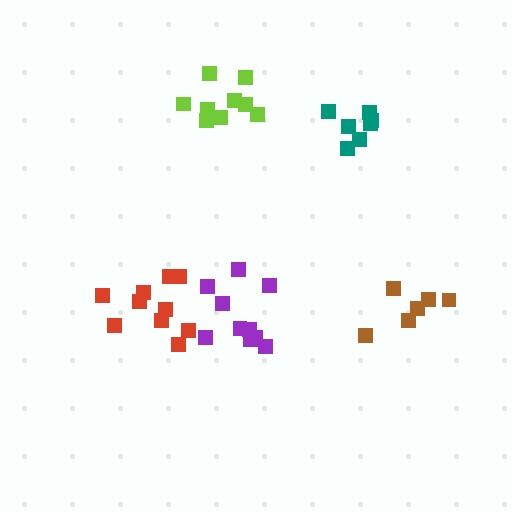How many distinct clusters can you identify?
There are 5 distinct clusters.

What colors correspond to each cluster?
The clusters are colored: red, brown, lime, teal, purple.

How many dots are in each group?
Group 1: 10 dots, Group 2: 6 dots, Group 3: 9 dots, Group 4: 7 dots, Group 5: 10 dots (42 total).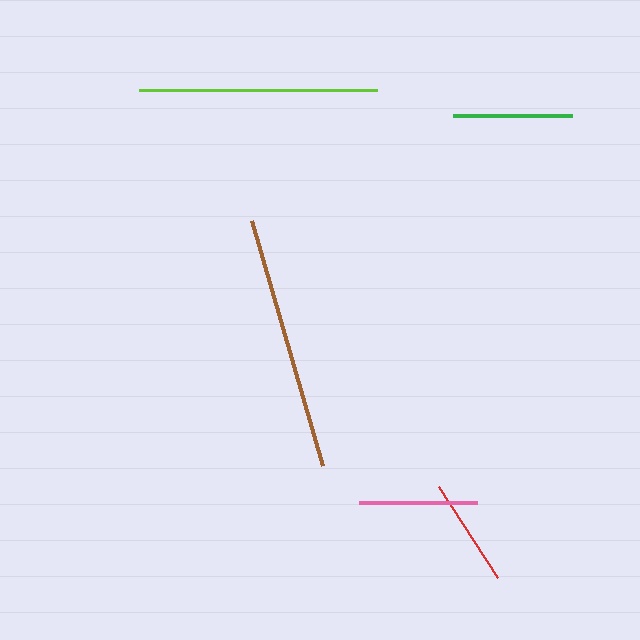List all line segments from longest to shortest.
From longest to shortest: brown, lime, green, pink, red.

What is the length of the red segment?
The red segment is approximately 109 pixels long.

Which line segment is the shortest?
The red line is the shortest at approximately 109 pixels.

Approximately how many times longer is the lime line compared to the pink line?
The lime line is approximately 2.0 times the length of the pink line.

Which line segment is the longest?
The brown line is the longest at approximately 255 pixels.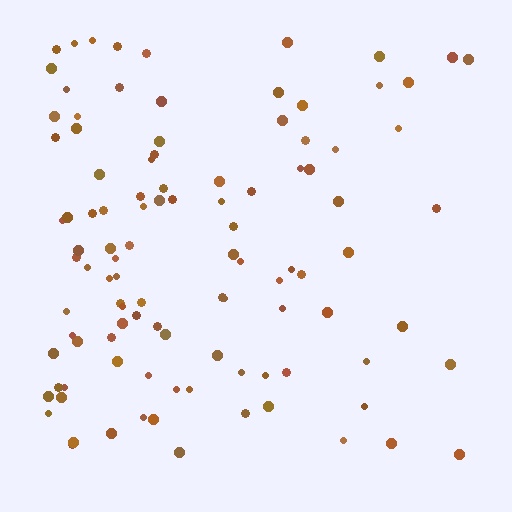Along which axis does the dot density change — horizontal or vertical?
Horizontal.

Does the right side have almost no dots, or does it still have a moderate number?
Still a moderate number, just noticeably fewer than the left.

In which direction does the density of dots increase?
From right to left, with the left side densest.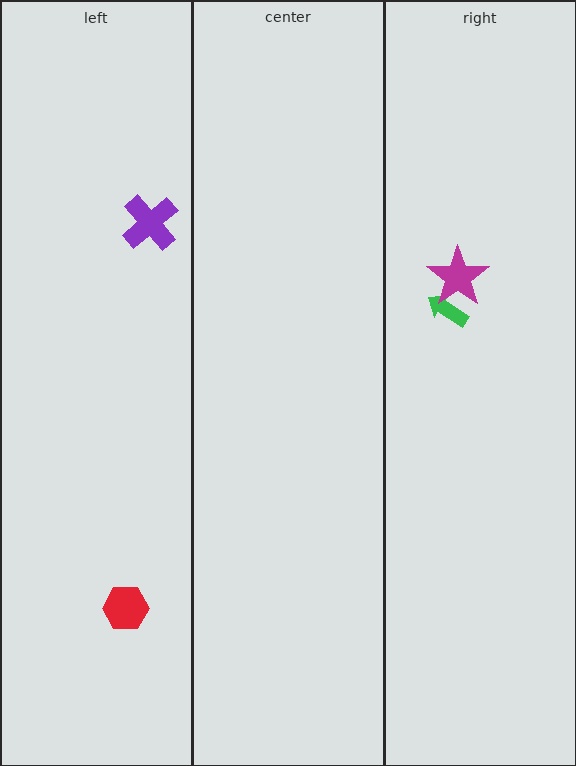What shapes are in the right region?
The green arrow, the magenta star.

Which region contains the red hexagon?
The left region.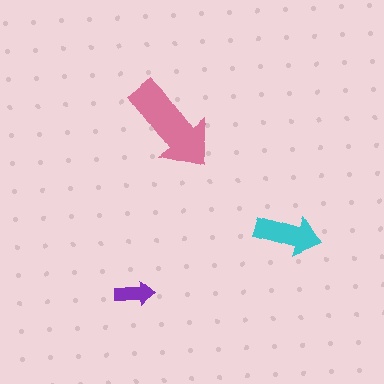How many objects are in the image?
There are 3 objects in the image.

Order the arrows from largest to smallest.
the pink one, the cyan one, the purple one.